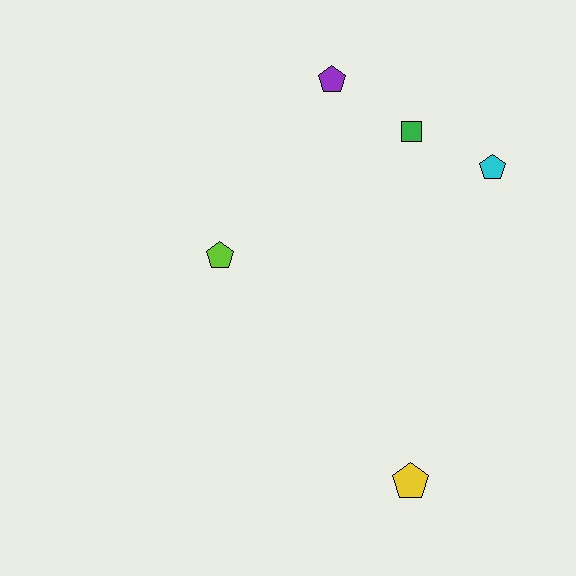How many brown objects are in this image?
There are no brown objects.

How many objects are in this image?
There are 5 objects.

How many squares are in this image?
There is 1 square.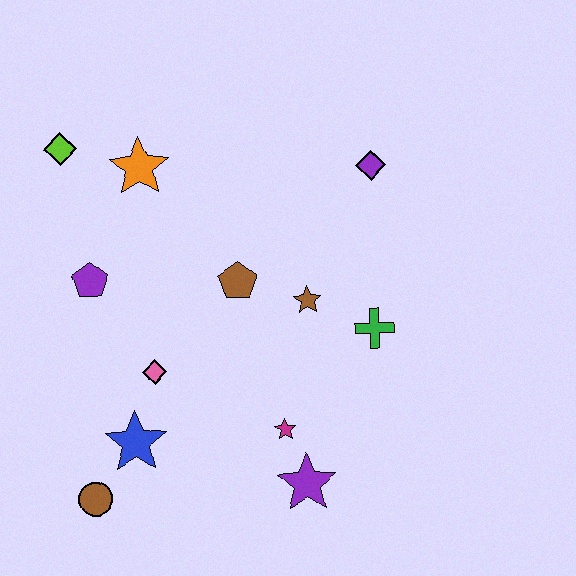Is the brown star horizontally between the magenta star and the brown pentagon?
No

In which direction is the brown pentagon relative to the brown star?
The brown pentagon is to the left of the brown star.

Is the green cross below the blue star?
No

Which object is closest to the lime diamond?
The orange star is closest to the lime diamond.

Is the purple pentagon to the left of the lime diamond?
No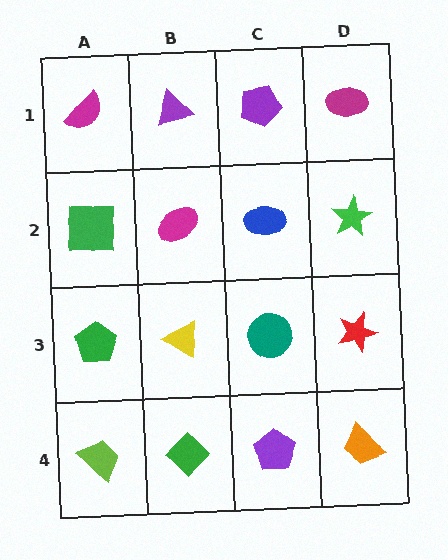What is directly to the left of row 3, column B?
A green pentagon.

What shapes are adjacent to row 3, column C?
A blue ellipse (row 2, column C), a purple pentagon (row 4, column C), a yellow triangle (row 3, column B), a red star (row 3, column D).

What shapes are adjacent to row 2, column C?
A purple pentagon (row 1, column C), a teal circle (row 3, column C), a magenta ellipse (row 2, column B), a green star (row 2, column D).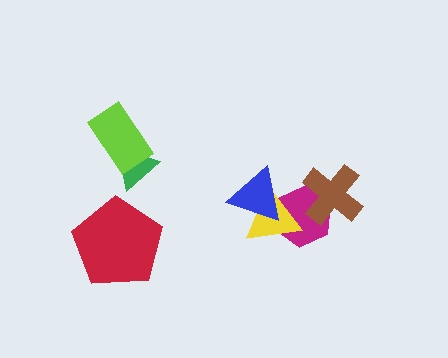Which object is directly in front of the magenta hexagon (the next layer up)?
The yellow triangle is directly in front of the magenta hexagon.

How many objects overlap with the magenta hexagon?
3 objects overlap with the magenta hexagon.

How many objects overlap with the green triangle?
1 object overlaps with the green triangle.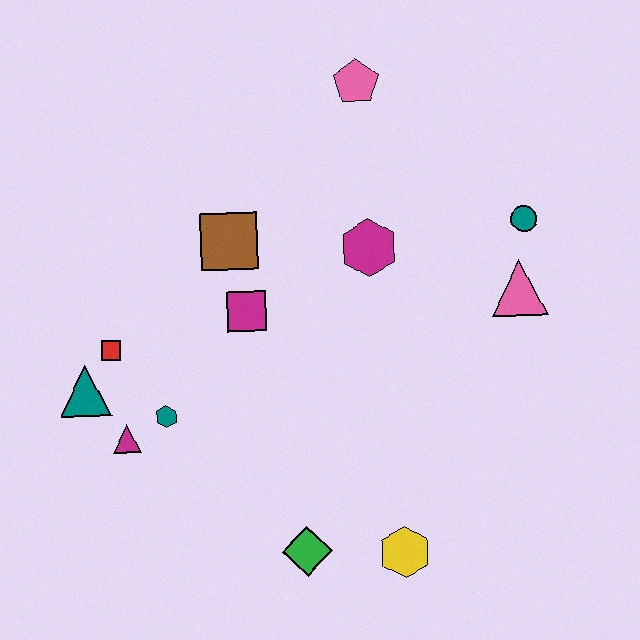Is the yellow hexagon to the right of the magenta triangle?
Yes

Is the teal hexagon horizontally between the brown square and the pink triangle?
No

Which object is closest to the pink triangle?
The teal circle is closest to the pink triangle.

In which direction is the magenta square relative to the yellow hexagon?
The magenta square is above the yellow hexagon.